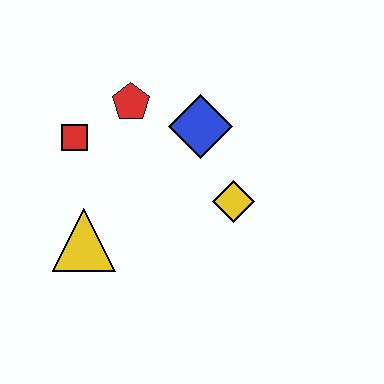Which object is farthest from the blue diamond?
The yellow triangle is farthest from the blue diamond.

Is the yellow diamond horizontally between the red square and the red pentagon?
No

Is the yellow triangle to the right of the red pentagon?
No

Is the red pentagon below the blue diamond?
No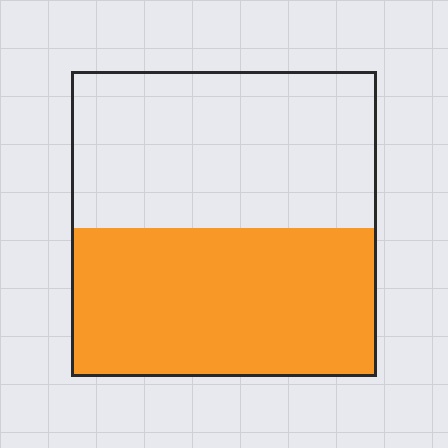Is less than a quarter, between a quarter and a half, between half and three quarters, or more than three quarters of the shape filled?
Between a quarter and a half.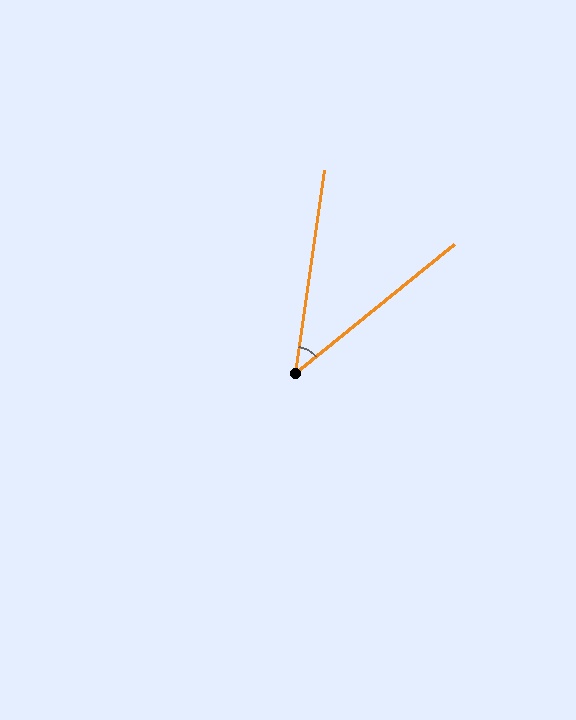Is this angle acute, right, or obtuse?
It is acute.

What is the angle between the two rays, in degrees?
Approximately 43 degrees.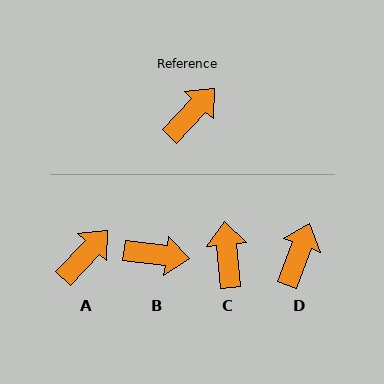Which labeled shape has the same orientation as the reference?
A.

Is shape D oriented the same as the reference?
No, it is off by about 23 degrees.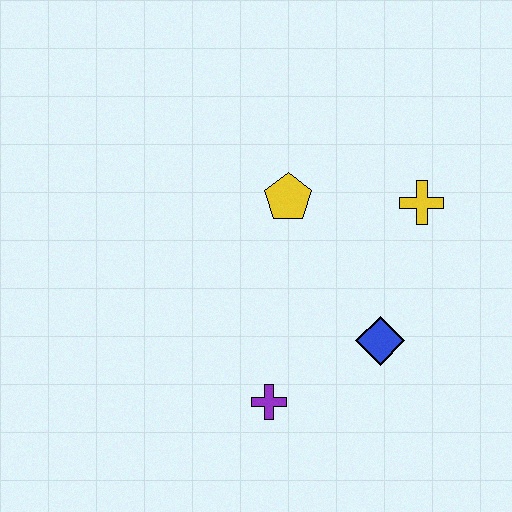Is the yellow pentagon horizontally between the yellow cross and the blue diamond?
No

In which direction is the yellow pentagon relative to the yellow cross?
The yellow pentagon is to the left of the yellow cross.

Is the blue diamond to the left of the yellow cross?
Yes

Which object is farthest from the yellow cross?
The purple cross is farthest from the yellow cross.